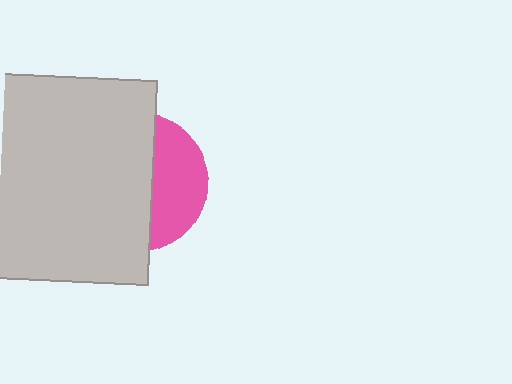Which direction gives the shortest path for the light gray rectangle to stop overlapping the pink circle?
Moving left gives the shortest separation.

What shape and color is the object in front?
The object in front is a light gray rectangle.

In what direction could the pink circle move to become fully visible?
The pink circle could move right. That would shift it out from behind the light gray rectangle entirely.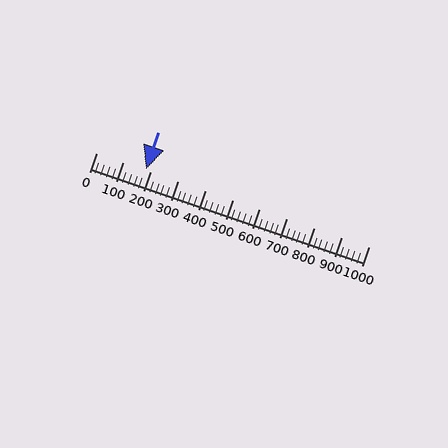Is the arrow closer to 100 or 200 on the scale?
The arrow is closer to 200.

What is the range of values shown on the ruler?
The ruler shows values from 0 to 1000.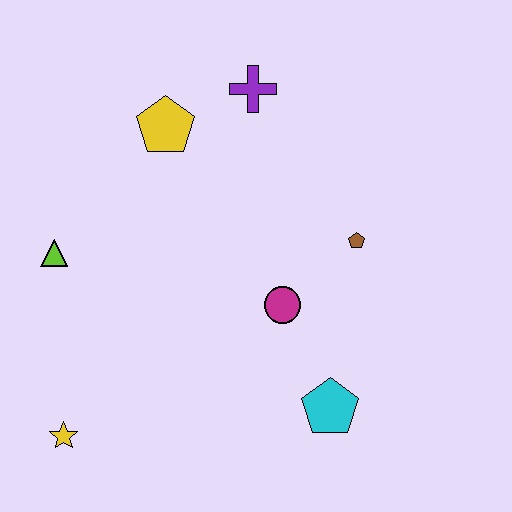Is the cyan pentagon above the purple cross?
No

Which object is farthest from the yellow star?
The purple cross is farthest from the yellow star.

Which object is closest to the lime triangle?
The yellow pentagon is closest to the lime triangle.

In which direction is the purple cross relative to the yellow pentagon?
The purple cross is to the right of the yellow pentagon.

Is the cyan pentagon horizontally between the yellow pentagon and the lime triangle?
No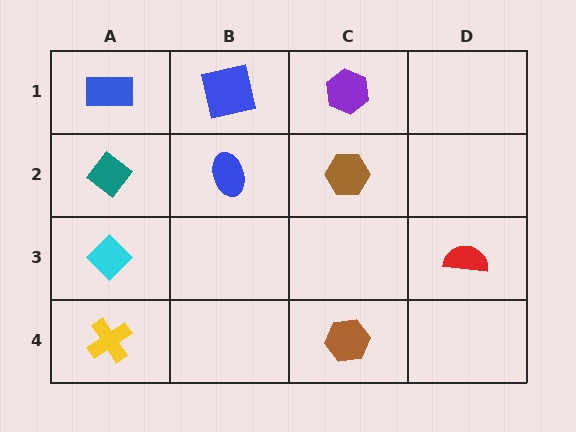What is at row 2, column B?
A blue ellipse.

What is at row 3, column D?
A red semicircle.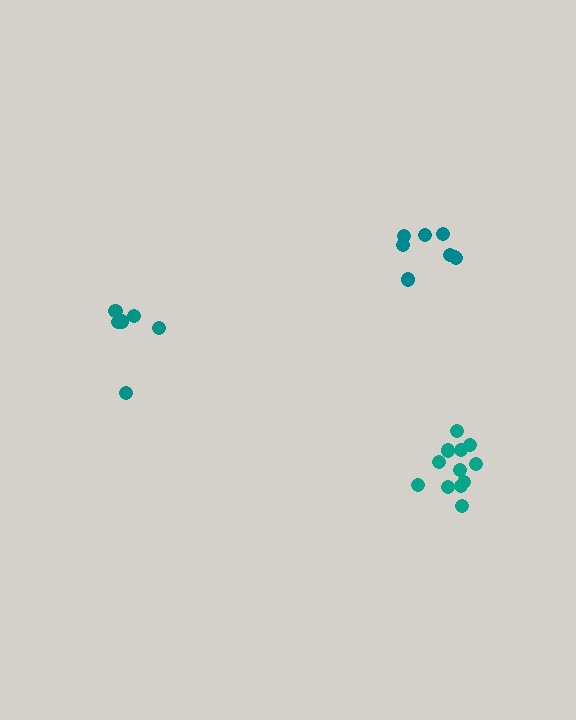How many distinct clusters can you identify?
There are 3 distinct clusters.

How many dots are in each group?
Group 1: 6 dots, Group 2: 8 dots, Group 3: 12 dots (26 total).